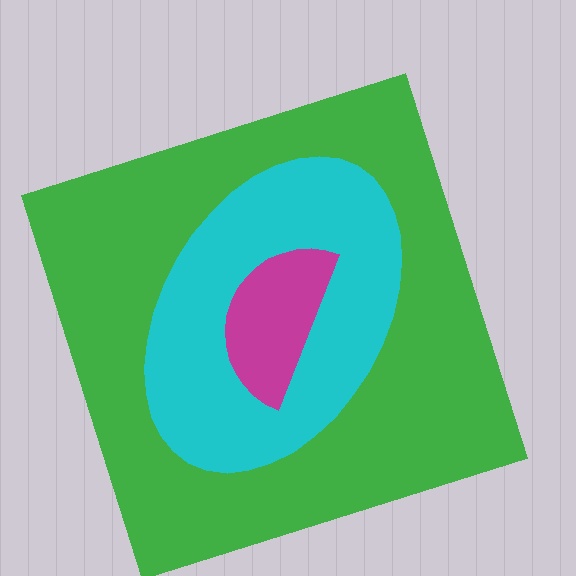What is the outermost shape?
The green square.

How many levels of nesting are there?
3.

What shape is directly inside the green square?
The cyan ellipse.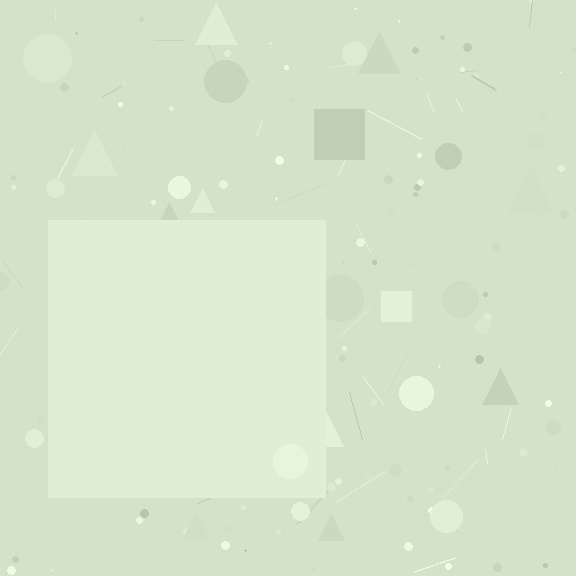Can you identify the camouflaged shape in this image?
The camouflaged shape is a square.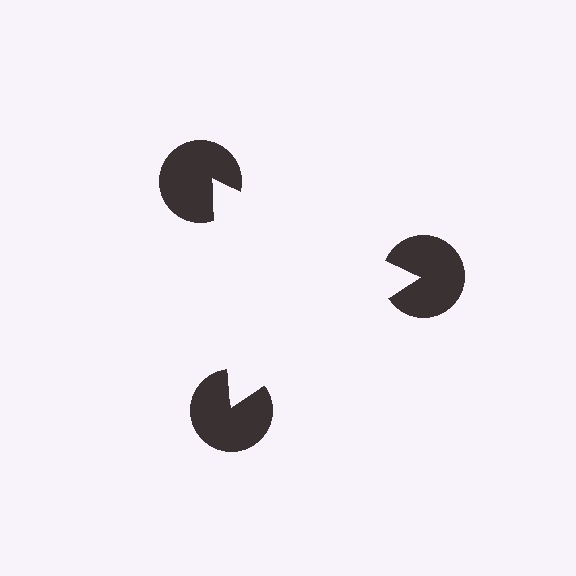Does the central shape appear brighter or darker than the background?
It typically appears slightly brighter than the background, even though no actual brightness change is drawn.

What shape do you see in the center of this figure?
An illusory triangle — its edges are inferred from the aligned wedge cuts in the pac-man discs, not physically drawn.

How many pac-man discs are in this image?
There are 3 — one at each vertex of the illusory triangle.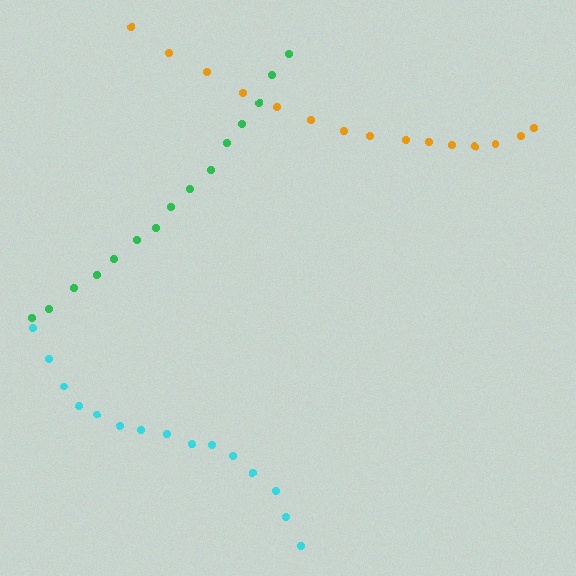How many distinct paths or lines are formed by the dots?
There are 3 distinct paths.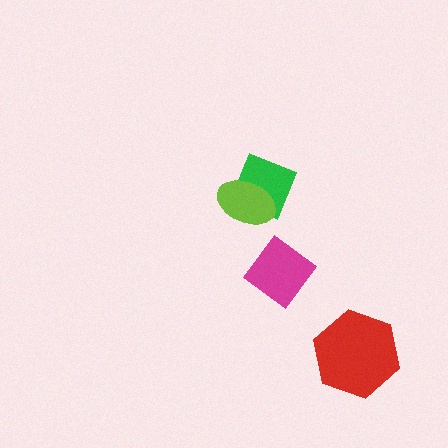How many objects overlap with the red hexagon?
0 objects overlap with the red hexagon.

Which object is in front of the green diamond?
The lime ellipse is in front of the green diamond.